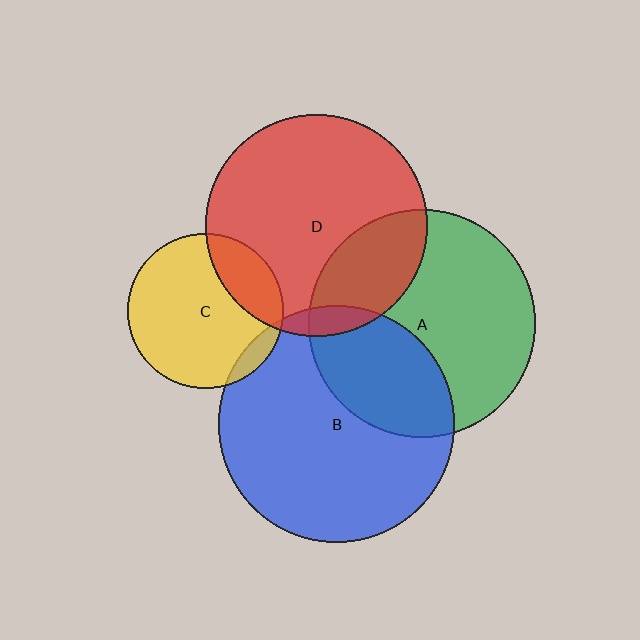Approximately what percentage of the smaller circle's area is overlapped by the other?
Approximately 5%.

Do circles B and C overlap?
Yes.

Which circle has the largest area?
Circle B (blue).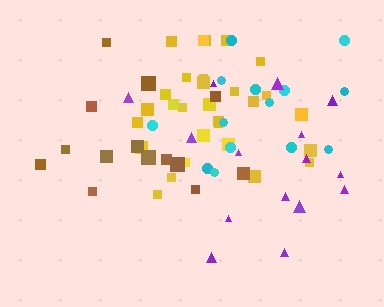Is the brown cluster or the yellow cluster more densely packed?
Yellow.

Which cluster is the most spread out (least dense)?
Cyan.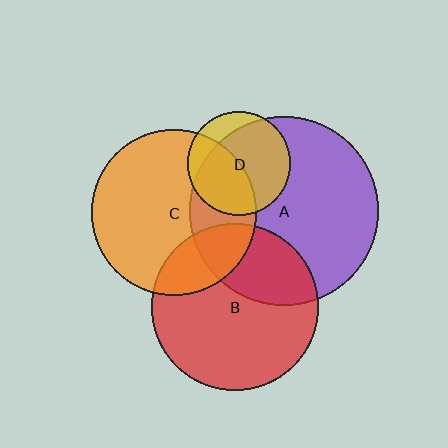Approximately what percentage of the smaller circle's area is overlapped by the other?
Approximately 80%.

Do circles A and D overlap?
Yes.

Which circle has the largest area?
Circle A (purple).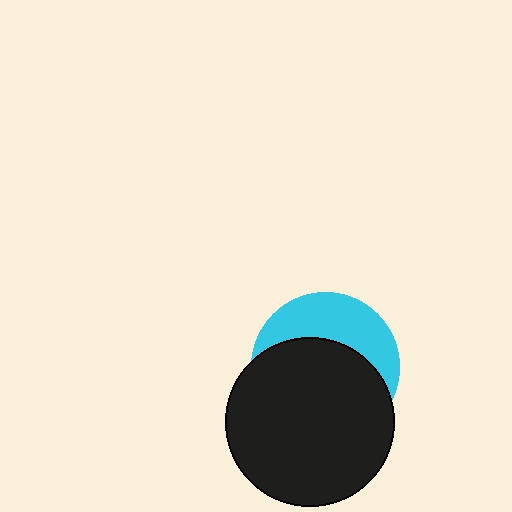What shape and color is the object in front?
The object in front is a black circle.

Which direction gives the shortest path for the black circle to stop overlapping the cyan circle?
Moving down gives the shortest separation.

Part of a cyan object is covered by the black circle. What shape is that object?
It is a circle.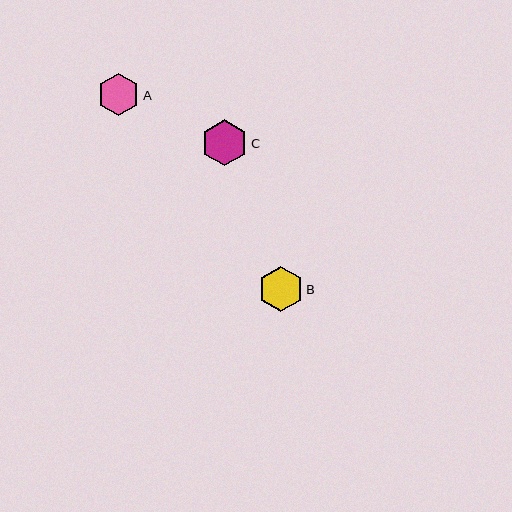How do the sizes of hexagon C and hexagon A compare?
Hexagon C and hexagon A are approximately the same size.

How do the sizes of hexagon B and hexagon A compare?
Hexagon B and hexagon A are approximately the same size.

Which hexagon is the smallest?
Hexagon A is the smallest with a size of approximately 42 pixels.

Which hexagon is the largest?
Hexagon C is the largest with a size of approximately 46 pixels.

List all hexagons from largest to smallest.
From largest to smallest: C, B, A.